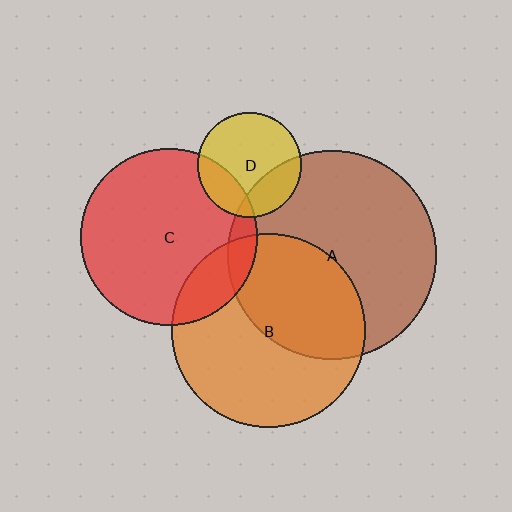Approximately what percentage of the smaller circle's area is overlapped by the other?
Approximately 20%.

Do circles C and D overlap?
Yes.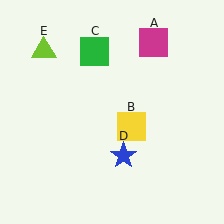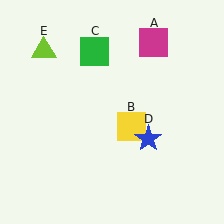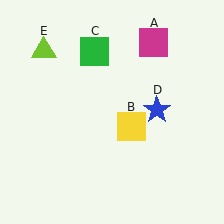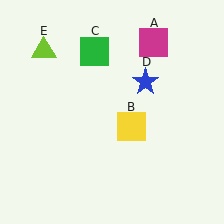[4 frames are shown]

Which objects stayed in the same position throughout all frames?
Magenta square (object A) and yellow square (object B) and green square (object C) and lime triangle (object E) remained stationary.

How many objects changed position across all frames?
1 object changed position: blue star (object D).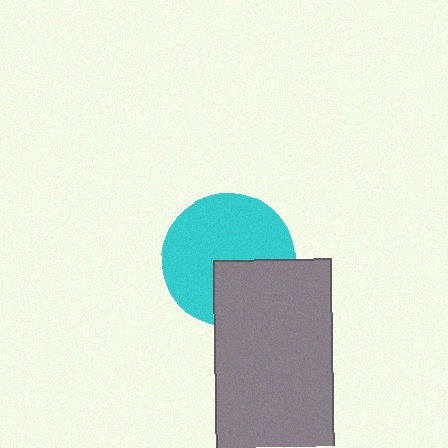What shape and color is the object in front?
The object in front is a gray rectangle.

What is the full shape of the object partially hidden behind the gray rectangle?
The partially hidden object is a cyan circle.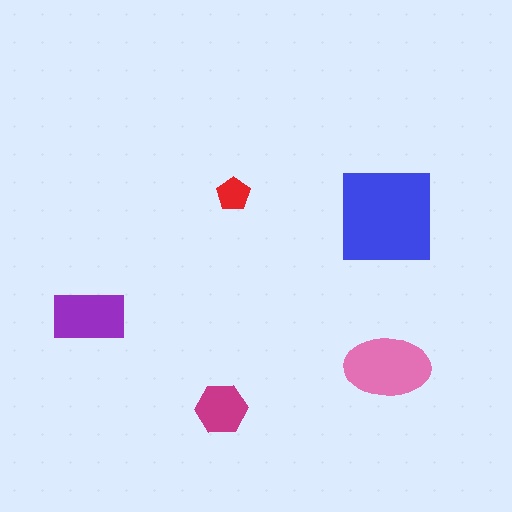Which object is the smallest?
The red pentagon.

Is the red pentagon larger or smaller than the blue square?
Smaller.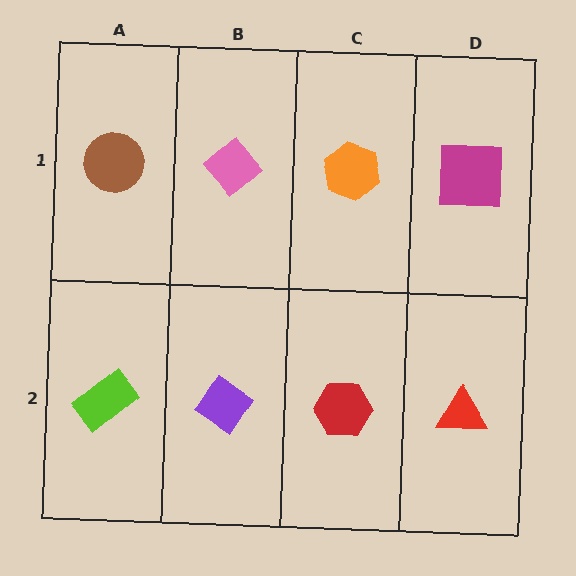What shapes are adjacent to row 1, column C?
A red hexagon (row 2, column C), a pink diamond (row 1, column B), a magenta square (row 1, column D).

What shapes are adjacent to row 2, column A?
A brown circle (row 1, column A), a purple diamond (row 2, column B).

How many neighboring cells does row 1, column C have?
3.